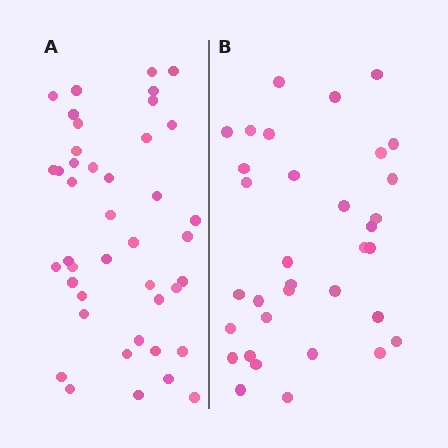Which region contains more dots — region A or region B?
Region A (the left region) has more dots.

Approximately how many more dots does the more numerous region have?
Region A has roughly 8 or so more dots than region B.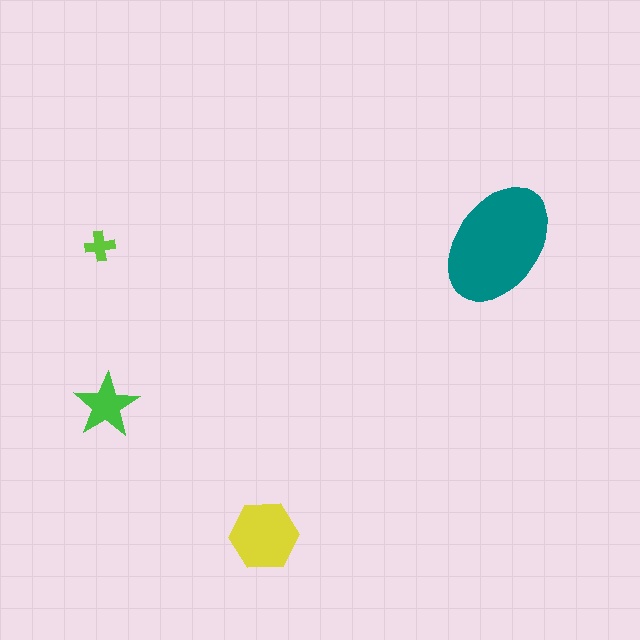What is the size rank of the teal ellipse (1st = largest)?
1st.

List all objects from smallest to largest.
The lime cross, the green star, the yellow hexagon, the teal ellipse.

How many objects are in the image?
There are 4 objects in the image.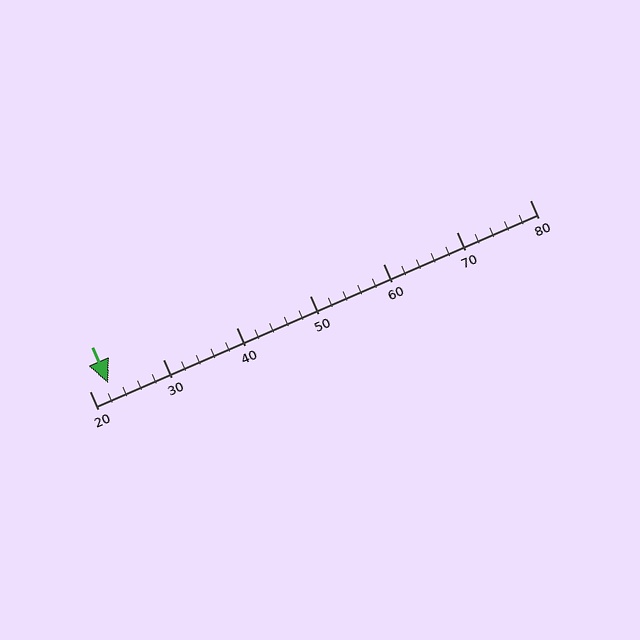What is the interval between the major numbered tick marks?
The major tick marks are spaced 10 units apart.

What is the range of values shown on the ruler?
The ruler shows values from 20 to 80.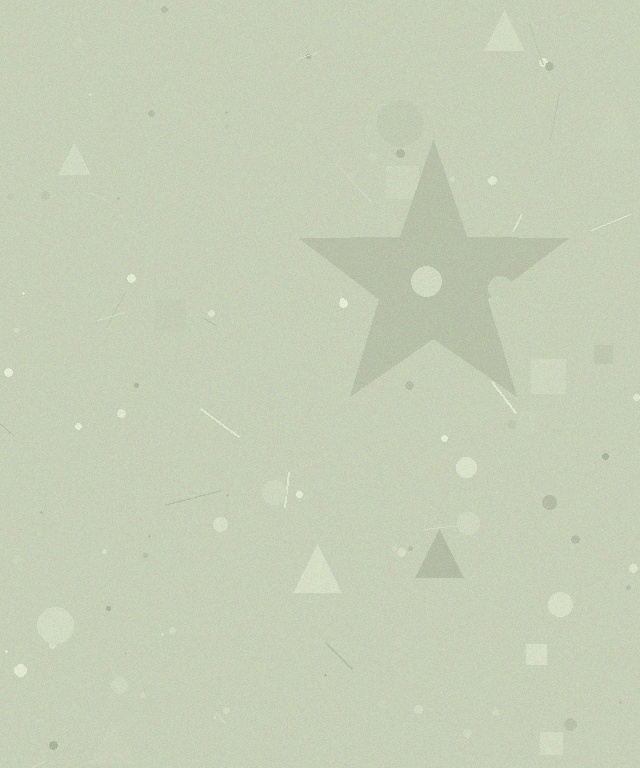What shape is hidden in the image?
A star is hidden in the image.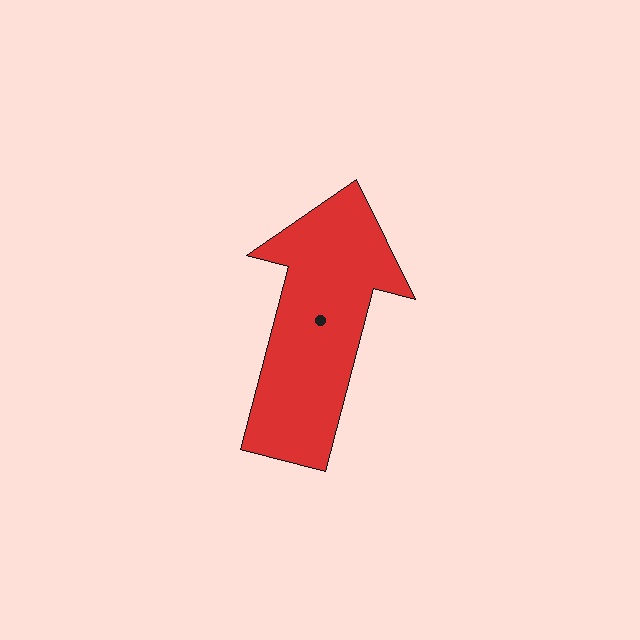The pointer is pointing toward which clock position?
Roughly 12 o'clock.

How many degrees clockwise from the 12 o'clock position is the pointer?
Approximately 15 degrees.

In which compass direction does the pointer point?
North.